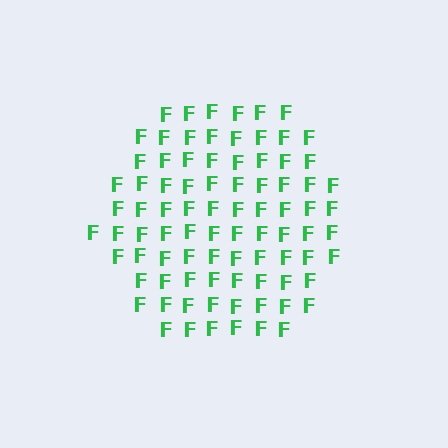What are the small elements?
The small elements are letter F's.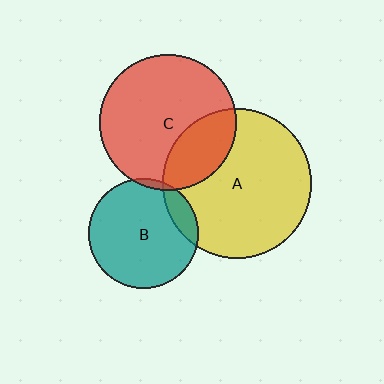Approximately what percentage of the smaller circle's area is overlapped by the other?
Approximately 25%.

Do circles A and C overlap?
Yes.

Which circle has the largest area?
Circle A (yellow).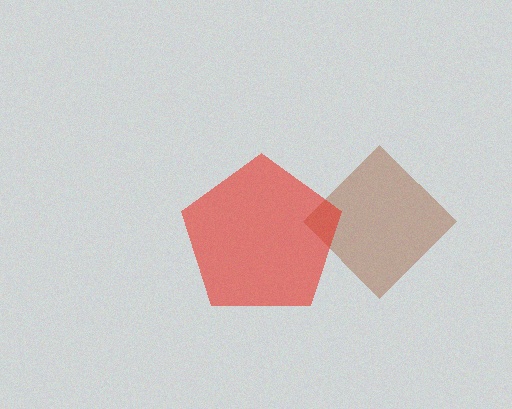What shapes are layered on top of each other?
The layered shapes are: a brown diamond, a red pentagon.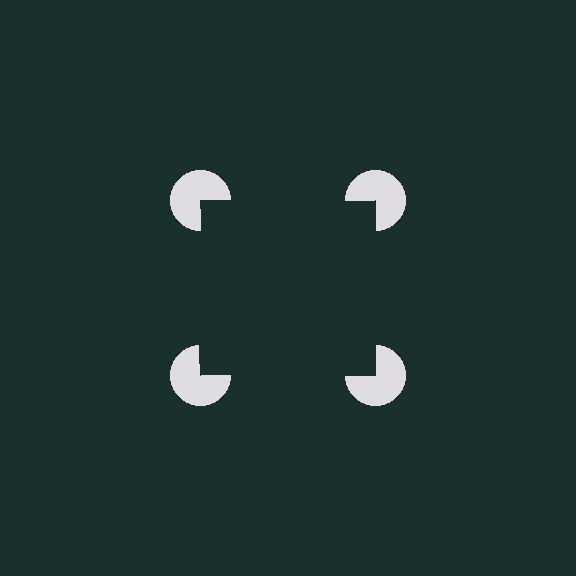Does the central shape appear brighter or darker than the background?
It typically appears slightly darker than the background, even though no actual brightness change is drawn.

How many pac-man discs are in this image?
There are 4 — one at each vertex of the illusory square.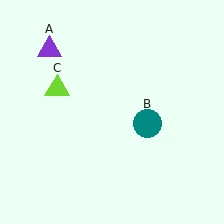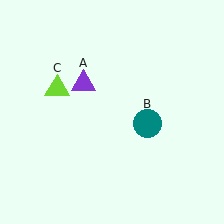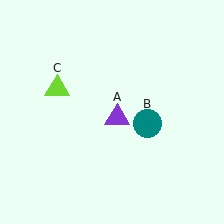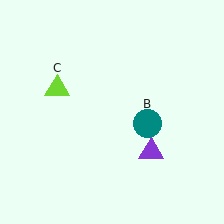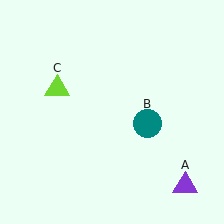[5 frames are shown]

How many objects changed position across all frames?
1 object changed position: purple triangle (object A).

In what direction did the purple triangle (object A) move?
The purple triangle (object A) moved down and to the right.